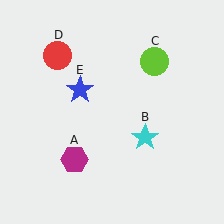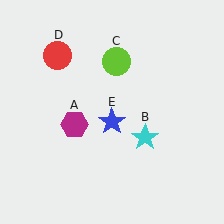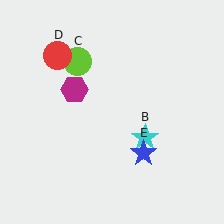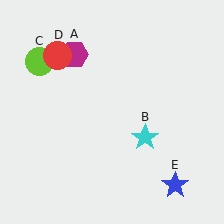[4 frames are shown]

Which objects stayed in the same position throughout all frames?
Cyan star (object B) and red circle (object D) remained stationary.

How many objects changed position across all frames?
3 objects changed position: magenta hexagon (object A), lime circle (object C), blue star (object E).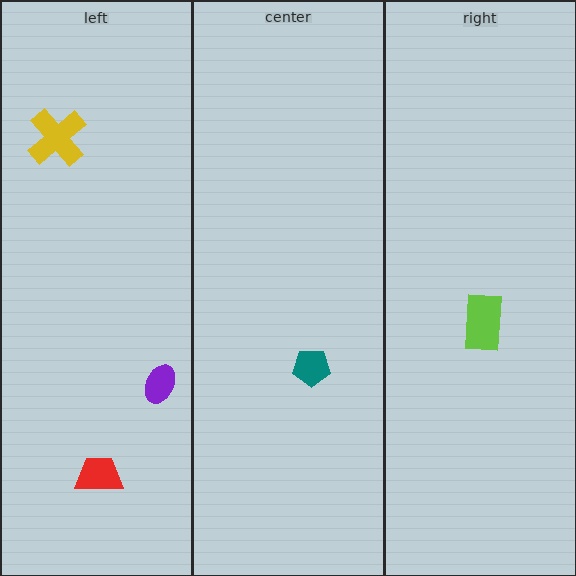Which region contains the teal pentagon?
The center region.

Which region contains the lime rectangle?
The right region.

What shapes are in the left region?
The purple ellipse, the yellow cross, the red trapezoid.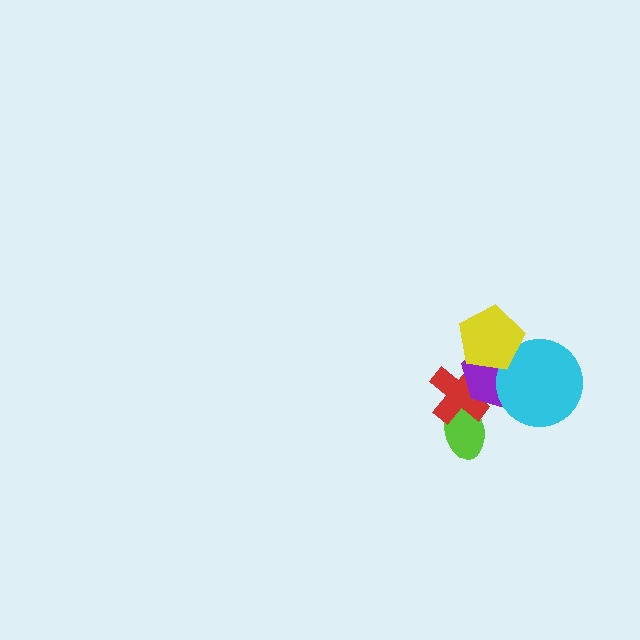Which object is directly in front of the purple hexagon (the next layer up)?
The cyan circle is directly in front of the purple hexagon.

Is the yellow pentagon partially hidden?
No, no other shape covers it.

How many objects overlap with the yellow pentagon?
2 objects overlap with the yellow pentagon.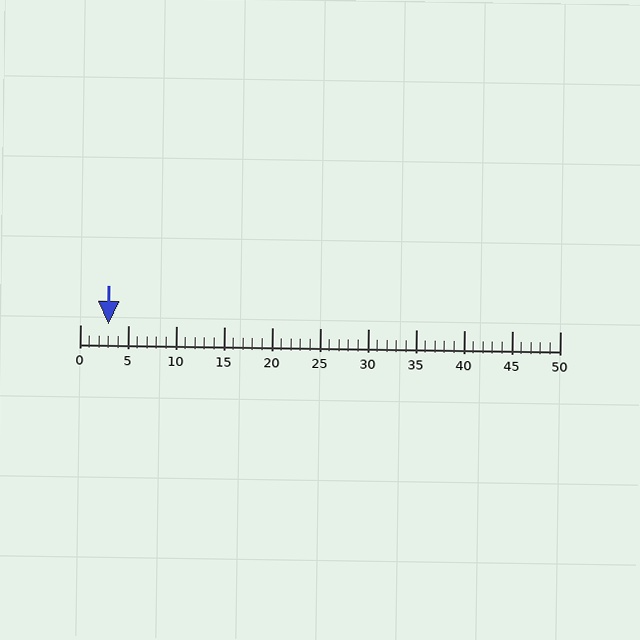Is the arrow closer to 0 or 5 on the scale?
The arrow is closer to 5.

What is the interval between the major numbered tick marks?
The major tick marks are spaced 5 units apart.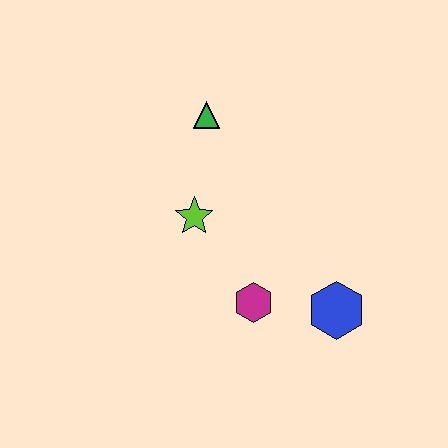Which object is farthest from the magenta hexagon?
The green triangle is farthest from the magenta hexagon.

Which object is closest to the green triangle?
The lime star is closest to the green triangle.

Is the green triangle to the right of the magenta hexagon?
No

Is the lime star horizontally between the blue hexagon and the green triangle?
No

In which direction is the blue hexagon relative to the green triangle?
The blue hexagon is below the green triangle.